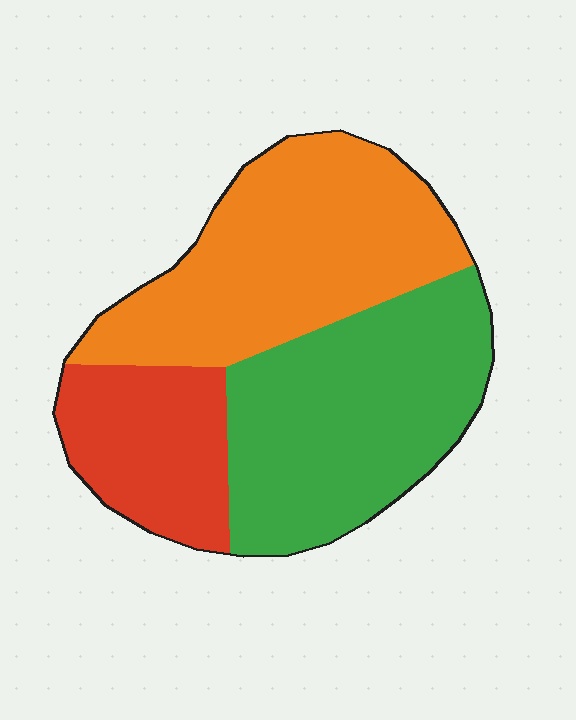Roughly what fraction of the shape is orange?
Orange takes up about two fifths (2/5) of the shape.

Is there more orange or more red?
Orange.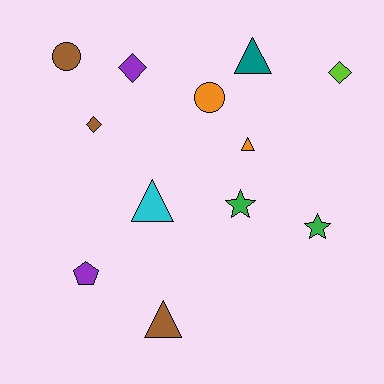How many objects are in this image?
There are 12 objects.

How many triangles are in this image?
There are 4 triangles.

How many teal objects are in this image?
There is 1 teal object.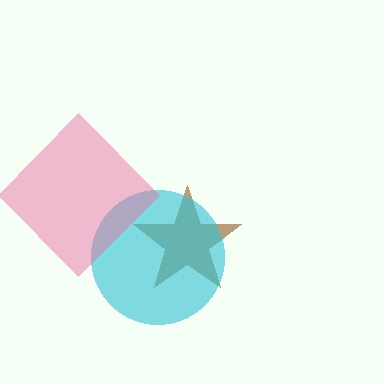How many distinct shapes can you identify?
There are 3 distinct shapes: a brown star, a cyan circle, a pink diamond.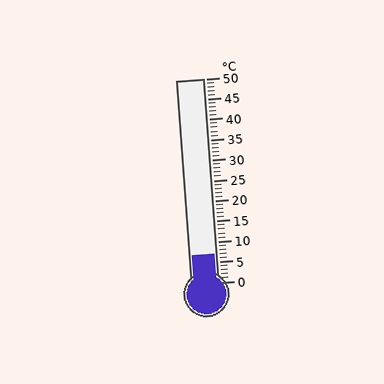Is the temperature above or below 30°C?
The temperature is below 30°C.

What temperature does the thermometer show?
The thermometer shows approximately 7°C.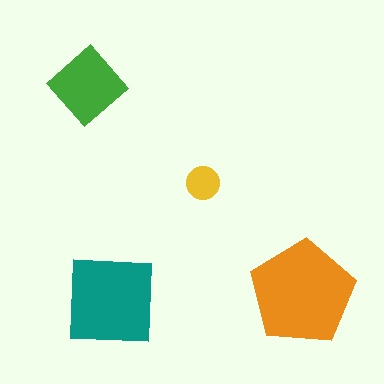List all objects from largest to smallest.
The orange pentagon, the teal square, the green diamond, the yellow circle.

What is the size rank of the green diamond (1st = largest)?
3rd.